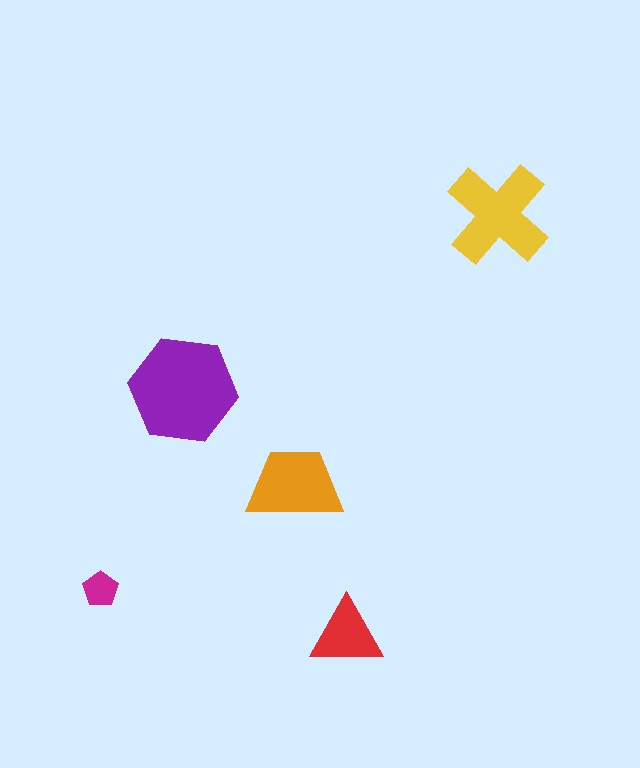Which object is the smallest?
The magenta pentagon.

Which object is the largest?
The purple hexagon.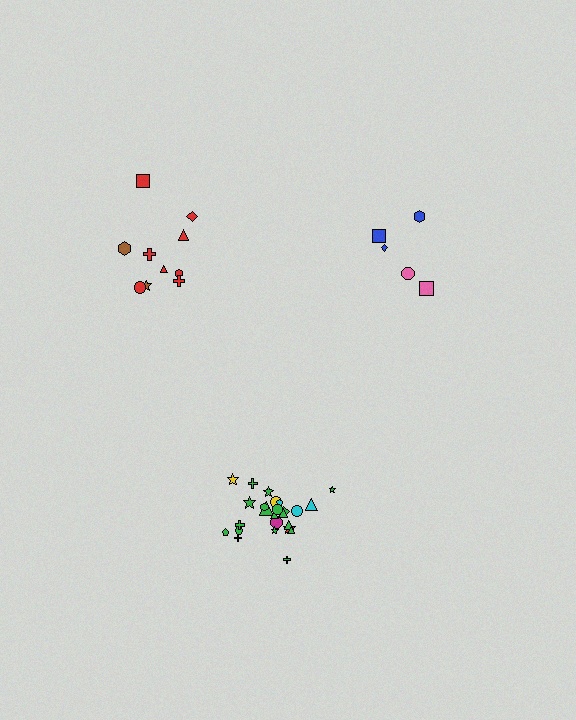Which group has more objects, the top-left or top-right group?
The top-left group.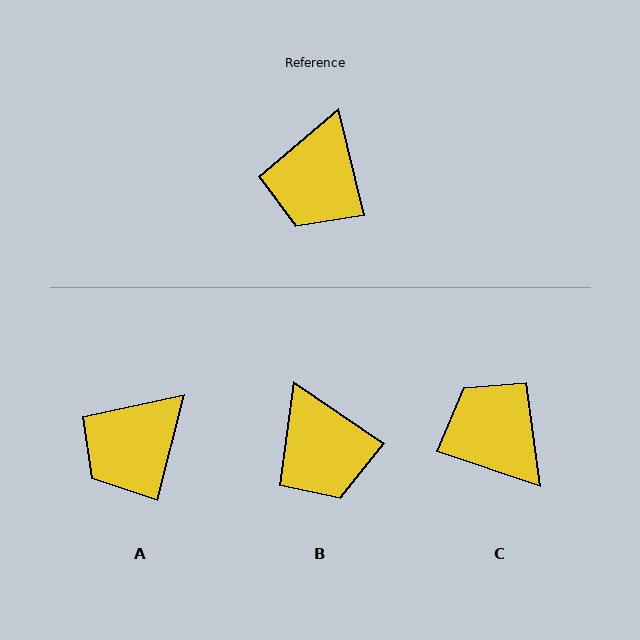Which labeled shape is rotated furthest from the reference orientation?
C, about 122 degrees away.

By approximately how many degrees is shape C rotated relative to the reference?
Approximately 122 degrees clockwise.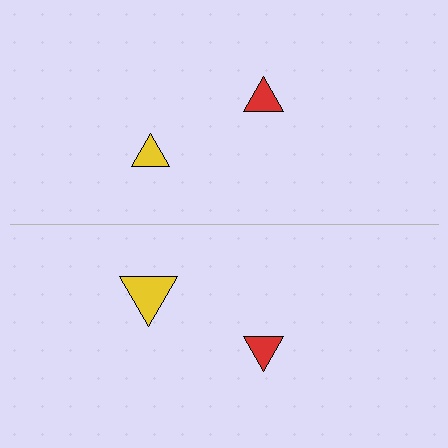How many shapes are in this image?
There are 4 shapes in this image.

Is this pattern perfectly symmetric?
No, the pattern is not perfectly symmetric. The yellow triangle on the bottom side has a different size than its mirror counterpart.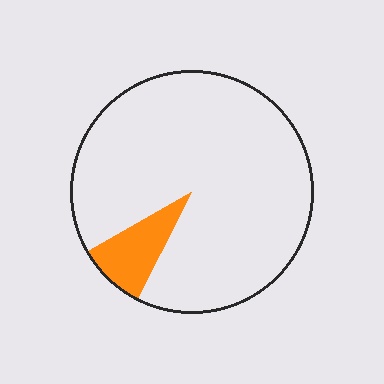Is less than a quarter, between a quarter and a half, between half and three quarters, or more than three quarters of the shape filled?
Less than a quarter.